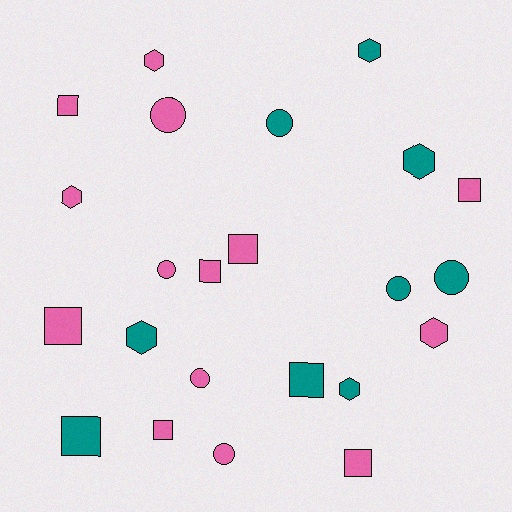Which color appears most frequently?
Pink, with 14 objects.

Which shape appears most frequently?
Square, with 9 objects.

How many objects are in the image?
There are 23 objects.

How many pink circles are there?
There are 4 pink circles.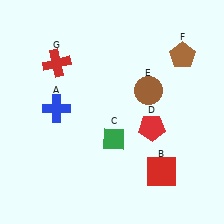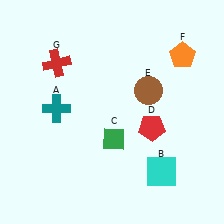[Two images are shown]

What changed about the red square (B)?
In Image 1, B is red. In Image 2, it changed to cyan.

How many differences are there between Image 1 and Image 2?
There are 3 differences between the two images.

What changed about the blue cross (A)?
In Image 1, A is blue. In Image 2, it changed to teal.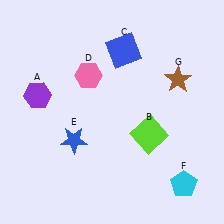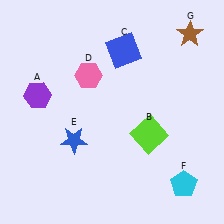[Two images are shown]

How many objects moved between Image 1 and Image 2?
1 object moved between the two images.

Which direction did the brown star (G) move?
The brown star (G) moved up.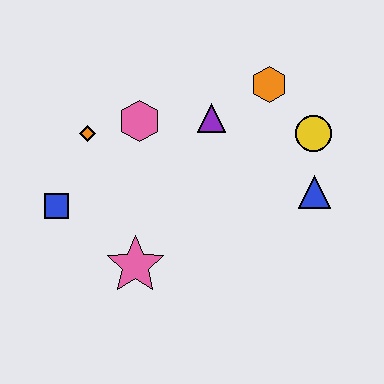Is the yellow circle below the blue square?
No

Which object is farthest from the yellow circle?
The blue square is farthest from the yellow circle.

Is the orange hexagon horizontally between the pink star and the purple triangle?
No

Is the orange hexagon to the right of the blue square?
Yes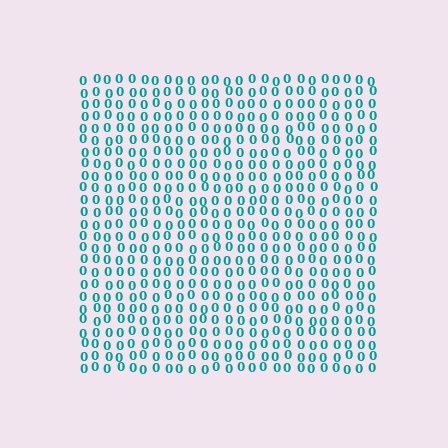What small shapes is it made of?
It is made of small digit 0's.